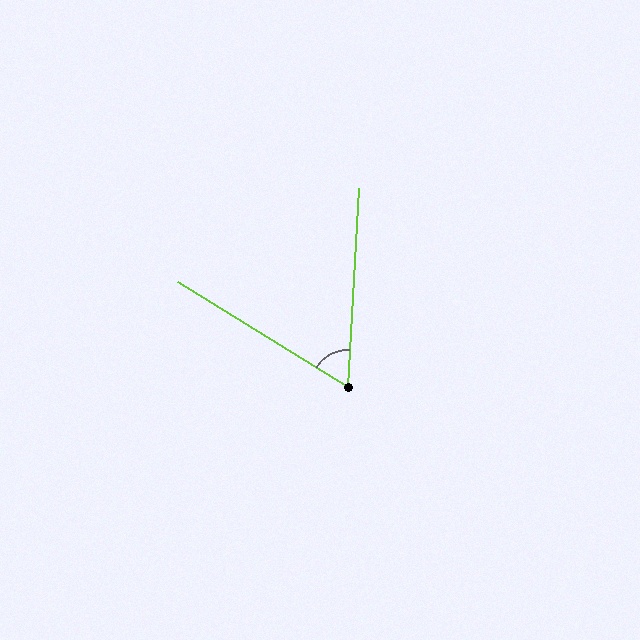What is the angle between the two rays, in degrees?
Approximately 61 degrees.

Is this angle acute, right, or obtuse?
It is acute.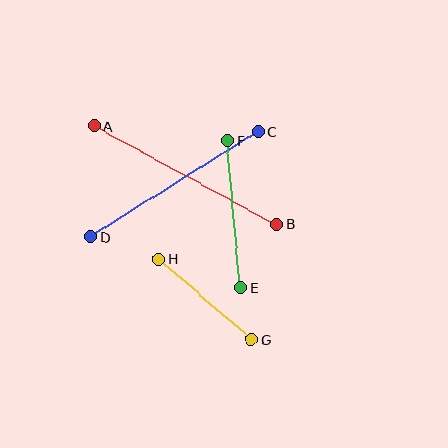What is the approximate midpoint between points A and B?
The midpoint is at approximately (186, 175) pixels.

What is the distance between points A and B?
The distance is approximately 207 pixels.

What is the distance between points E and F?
The distance is approximately 147 pixels.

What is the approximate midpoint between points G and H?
The midpoint is at approximately (205, 299) pixels.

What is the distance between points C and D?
The distance is approximately 198 pixels.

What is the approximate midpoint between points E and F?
The midpoint is at approximately (234, 214) pixels.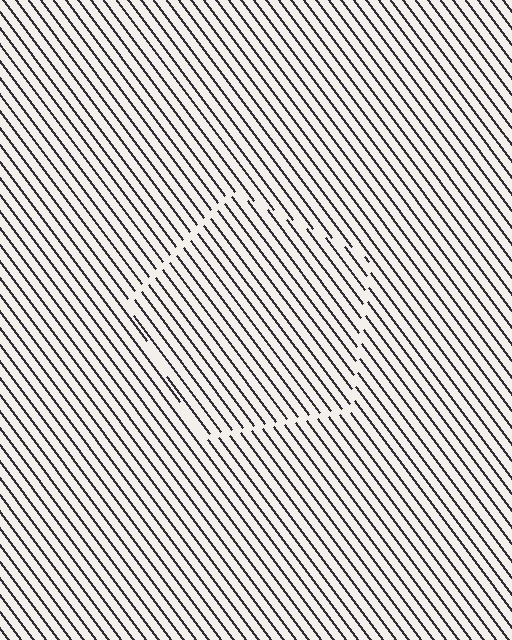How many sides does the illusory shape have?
5 sides — the line-ends trace a pentagon.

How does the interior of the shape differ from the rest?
The interior of the shape contains the same grating, shifted by half a period — the contour is defined by the phase discontinuity where line-ends from the inner and outer gratings abut.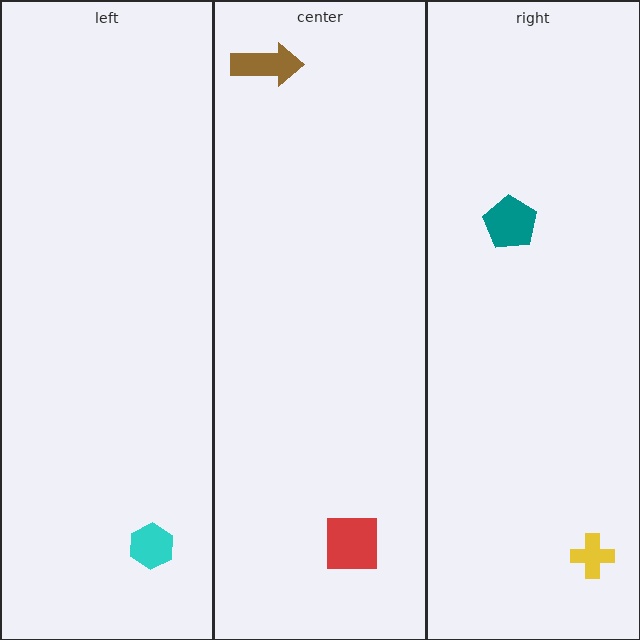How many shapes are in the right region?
2.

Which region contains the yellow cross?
The right region.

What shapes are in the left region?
The cyan hexagon.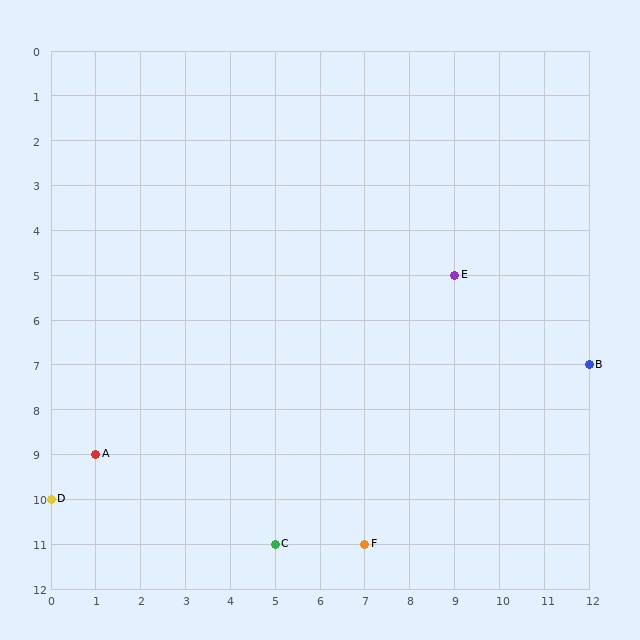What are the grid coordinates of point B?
Point B is at grid coordinates (12, 7).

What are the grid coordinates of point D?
Point D is at grid coordinates (0, 10).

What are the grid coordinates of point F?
Point F is at grid coordinates (7, 11).